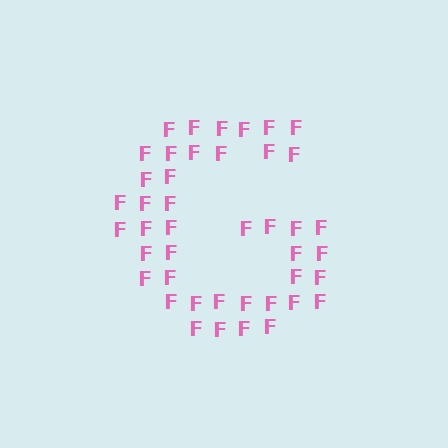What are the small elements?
The small elements are letter F's.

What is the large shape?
The large shape is the letter G.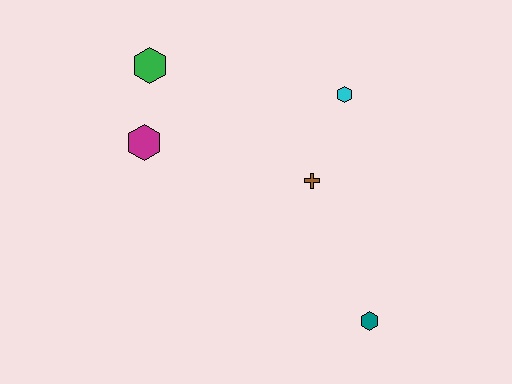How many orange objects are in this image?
There are no orange objects.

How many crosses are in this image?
There is 1 cross.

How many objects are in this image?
There are 5 objects.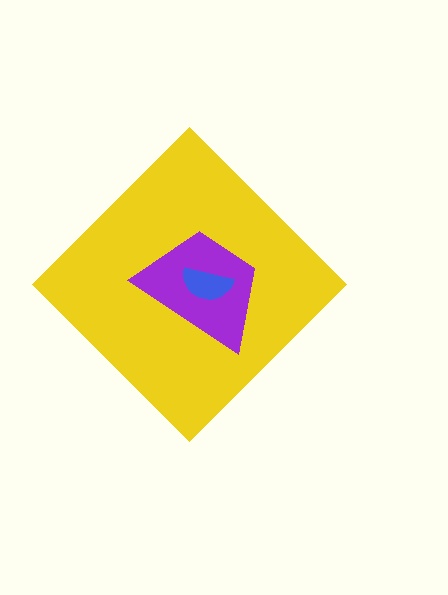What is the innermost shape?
The blue semicircle.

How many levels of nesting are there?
3.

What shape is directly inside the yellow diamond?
The purple trapezoid.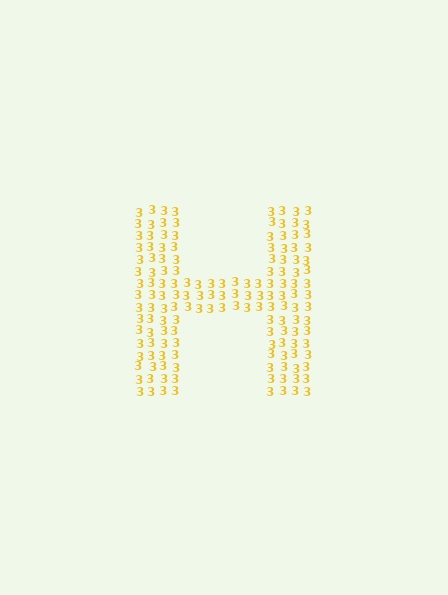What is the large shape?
The large shape is the letter H.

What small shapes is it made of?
It is made of small digit 3's.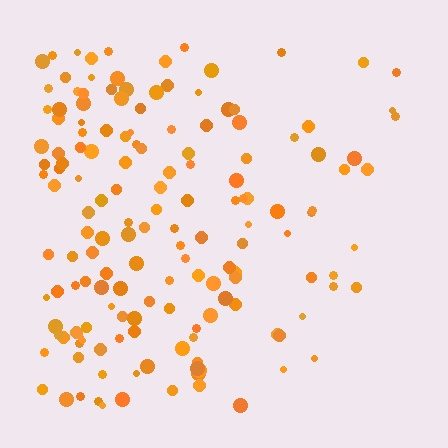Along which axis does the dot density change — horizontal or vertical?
Horizontal.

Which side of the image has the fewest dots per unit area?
The right.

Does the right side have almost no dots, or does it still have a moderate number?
Still a moderate number, just noticeably fewer than the left.